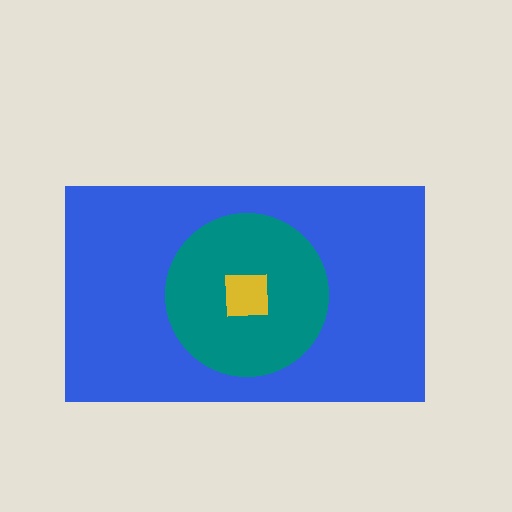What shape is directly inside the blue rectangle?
The teal circle.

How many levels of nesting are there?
3.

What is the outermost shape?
The blue rectangle.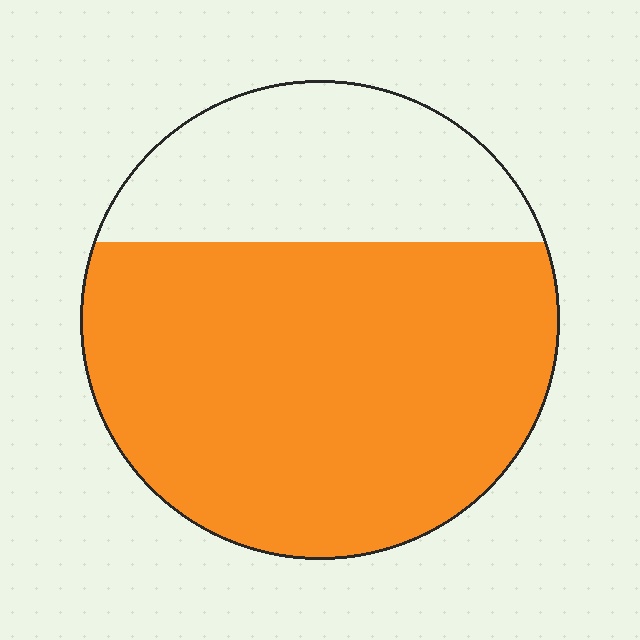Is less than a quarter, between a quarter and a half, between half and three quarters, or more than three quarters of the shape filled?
Between half and three quarters.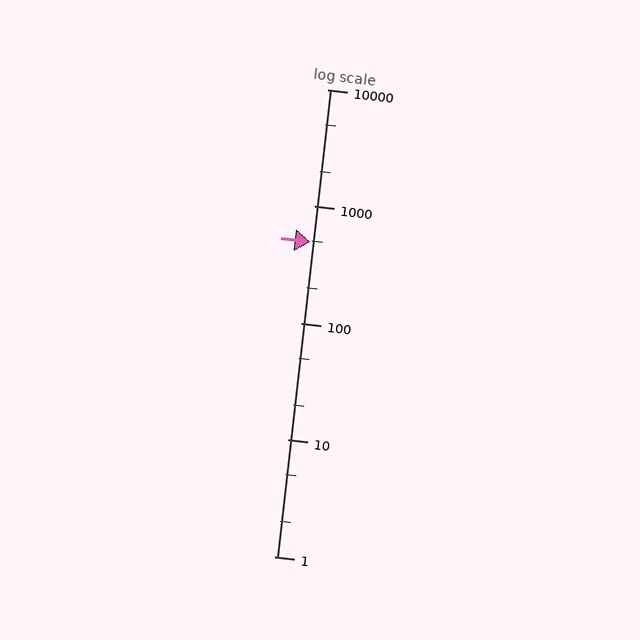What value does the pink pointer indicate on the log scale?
The pointer indicates approximately 490.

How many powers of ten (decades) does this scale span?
The scale spans 4 decades, from 1 to 10000.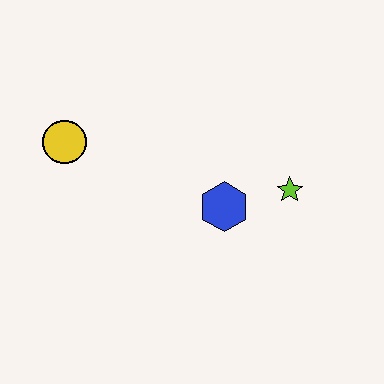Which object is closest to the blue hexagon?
The lime star is closest to the blue hexagon.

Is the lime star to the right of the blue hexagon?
Yes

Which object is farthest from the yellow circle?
The lime star is farthest from the yellow circle.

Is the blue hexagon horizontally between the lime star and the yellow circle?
Yes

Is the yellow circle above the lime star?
Yes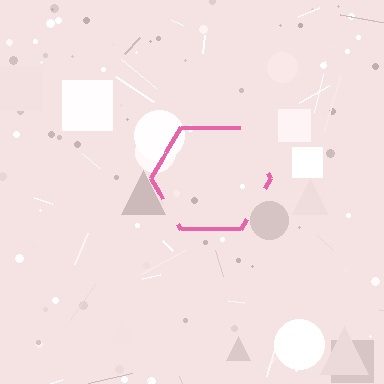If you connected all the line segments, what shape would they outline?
They would outline a hexagon.